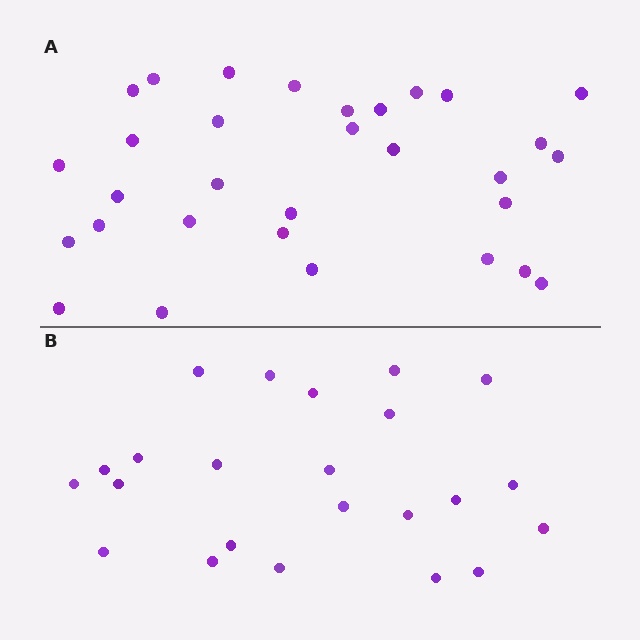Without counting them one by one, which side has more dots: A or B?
Region A (the top region) has more dots.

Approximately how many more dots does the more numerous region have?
Region A has roughly 8 or so more dots than region B.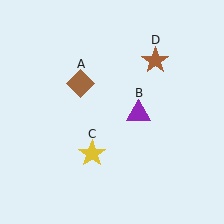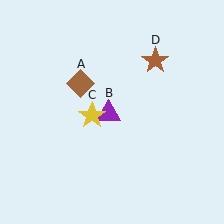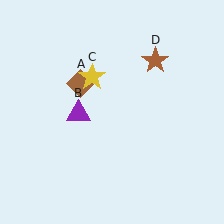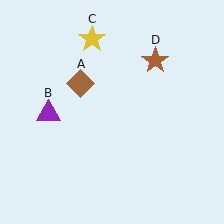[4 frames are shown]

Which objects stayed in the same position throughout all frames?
Brown diamond (object A) and brown star (object D) remained stationary.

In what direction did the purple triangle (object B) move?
The purple triangle (object B) moved left.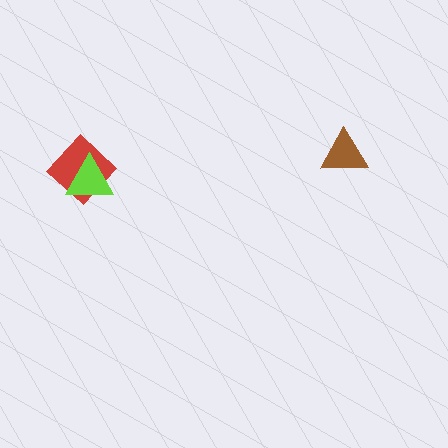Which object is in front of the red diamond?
The lime triangle is in front of the red diamond.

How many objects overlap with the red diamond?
1 object overlaps with the red diamond.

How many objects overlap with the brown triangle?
0 objects overlap with the brown triangle.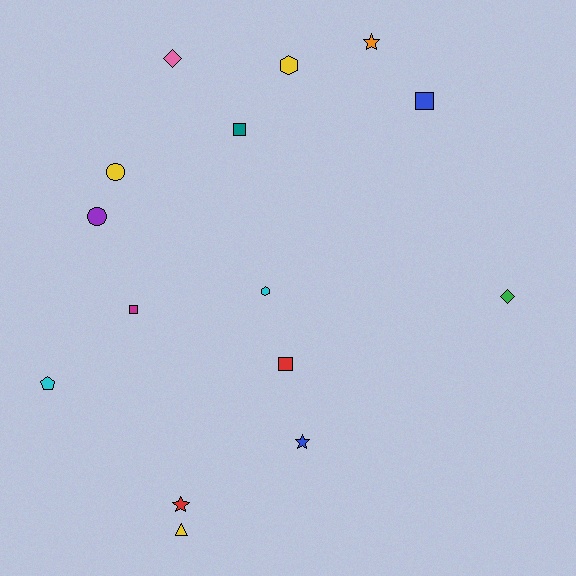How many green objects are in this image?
There is 1 green object.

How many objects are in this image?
There are 15 objects.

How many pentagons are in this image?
There is 1 pentagon.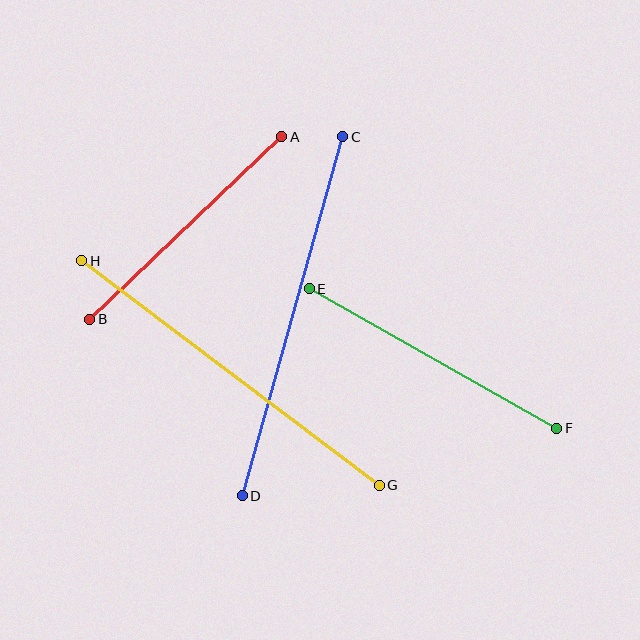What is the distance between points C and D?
The distance is approximately 373 pixels.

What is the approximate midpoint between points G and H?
The midpoint is at approximately (231, 373) pixels.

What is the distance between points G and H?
The distance is approximately 373 pixels.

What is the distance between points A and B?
The distance is approximately 265 pixels.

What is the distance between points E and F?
The distance is approximately 284 pixels.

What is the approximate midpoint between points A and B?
The midpoint is at approximately (186, 228) pixels.